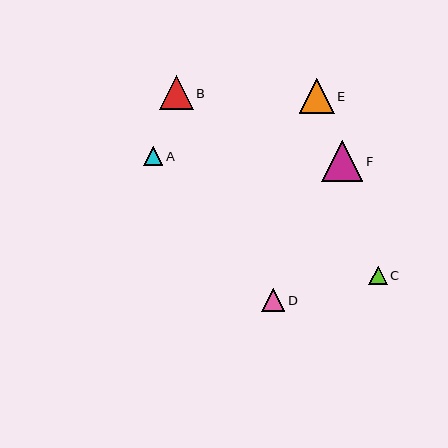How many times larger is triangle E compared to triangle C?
Triangle E is approximately 1.9 times the size of triangle C.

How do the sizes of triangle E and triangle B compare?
Triangle E and triangle B are approximately the same size.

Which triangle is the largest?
Triangle F is the largest with a size of approximately 41 pixels.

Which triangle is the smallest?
Triangle C is the smallest with a size of approximately 18 pixels.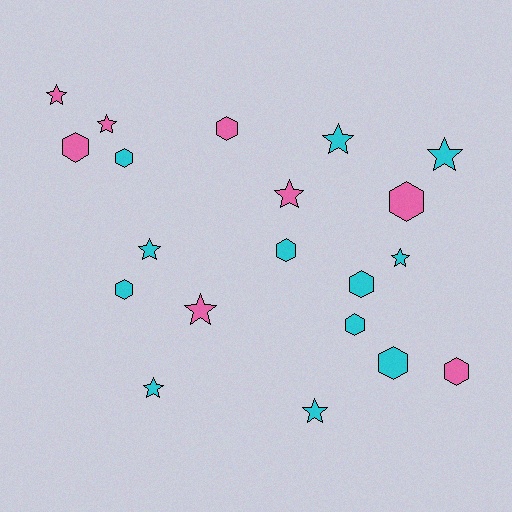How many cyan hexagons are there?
There are 6 cyan hexagons.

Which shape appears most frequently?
Hexagon, with 10 objects.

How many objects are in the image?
There are 20 objects.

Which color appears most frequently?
Cyan, with 12 objects.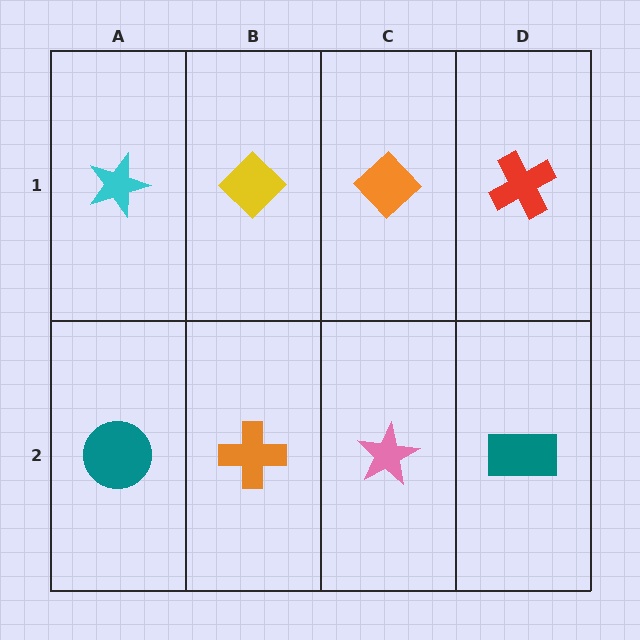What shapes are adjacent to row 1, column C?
A pink star (row 2, column C), a yellow diamond (row 1, column B), a red cross (row 1, column D).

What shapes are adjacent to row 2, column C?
An orange diamond (row 1, column C), an orange cross (row 2, column B), a teal rectangle (row 2, column D).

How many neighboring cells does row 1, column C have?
3.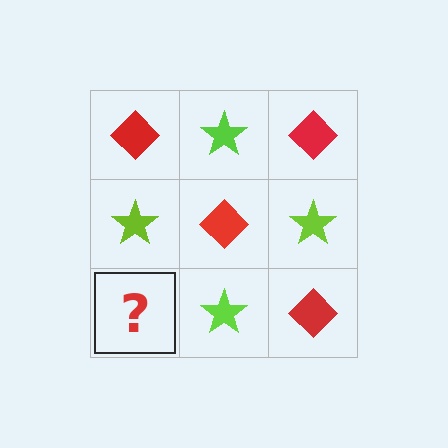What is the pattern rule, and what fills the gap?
The rule is that it alternates red diamond and lime star in a checkerboard pattern. The gap should be filled with a red diamond.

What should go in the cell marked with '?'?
The missing cell should contain a red diamond.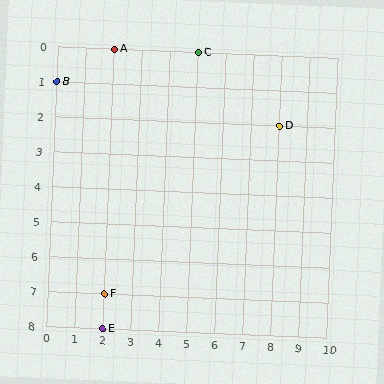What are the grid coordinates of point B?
Point B is at grid coordinates (0, 1).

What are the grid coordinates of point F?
Point F is at grid coordinates (2, 7).